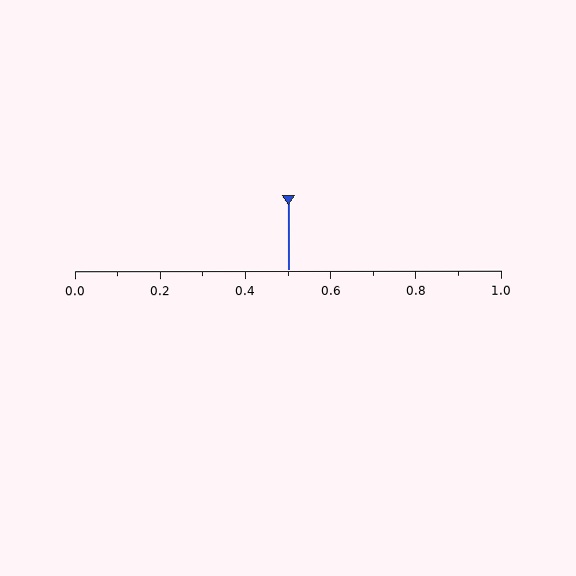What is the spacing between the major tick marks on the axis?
The major ticks are spaced 0.2 apart.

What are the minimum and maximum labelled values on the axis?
The axis runs from 0.0 to 1.0.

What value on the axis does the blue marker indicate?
The marker indicates approximately 0.5.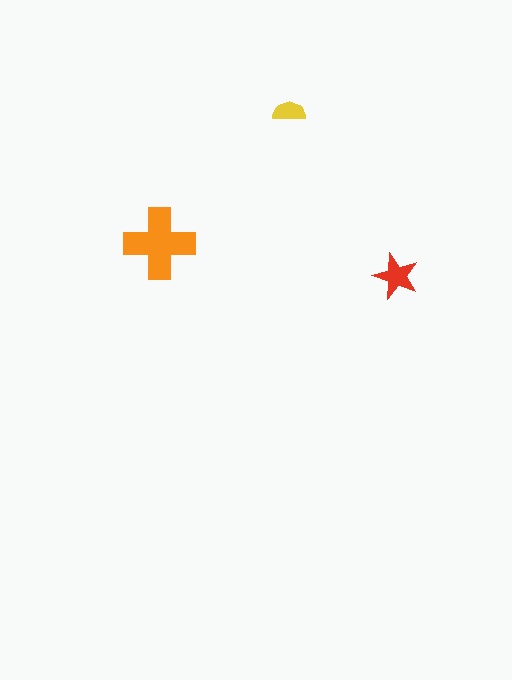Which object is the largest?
The orange cross.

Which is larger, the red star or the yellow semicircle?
The red star.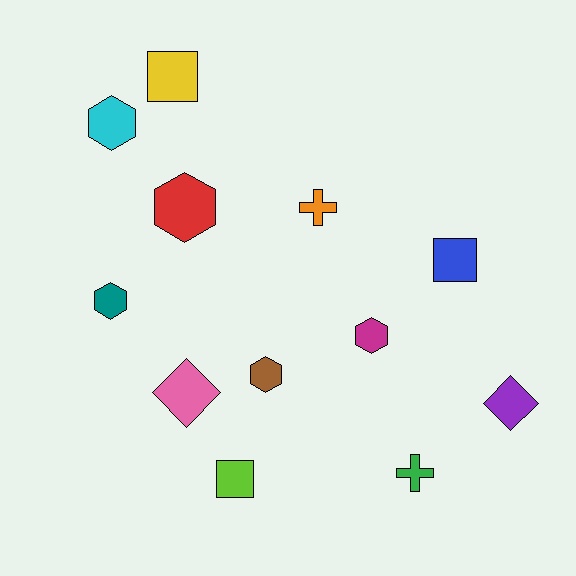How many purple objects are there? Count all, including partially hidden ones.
There is 1 purple object.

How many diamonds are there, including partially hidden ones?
There are 2 diamonds.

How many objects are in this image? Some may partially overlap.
There are 12 objects.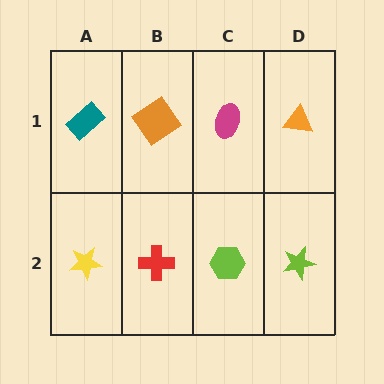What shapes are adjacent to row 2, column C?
A magenta ellipse (row 1, column C), a red cross (row 2, column B), a lime star (row 2, column D).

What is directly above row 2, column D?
An orange triangle.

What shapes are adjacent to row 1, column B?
A red cross (row 2, column B), a teal rectangle (row 1, column A), a magenta ellipse (row 1, column C).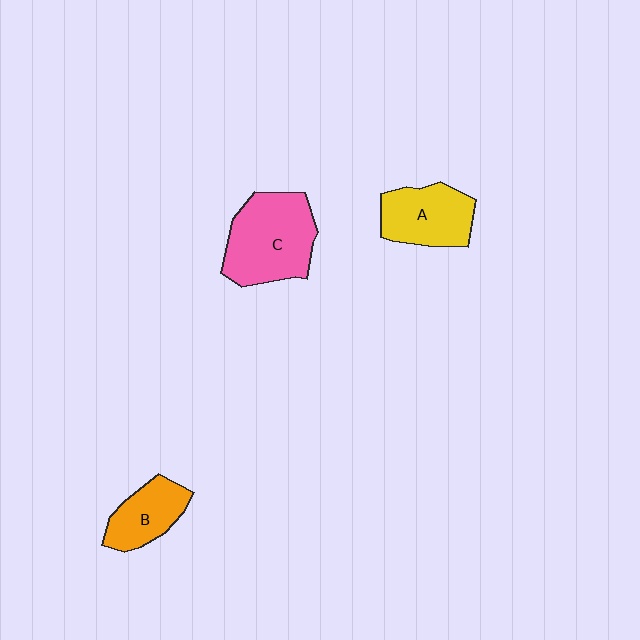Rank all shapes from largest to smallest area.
From largest to smallest: C (pink), A (yellow), B (orange).